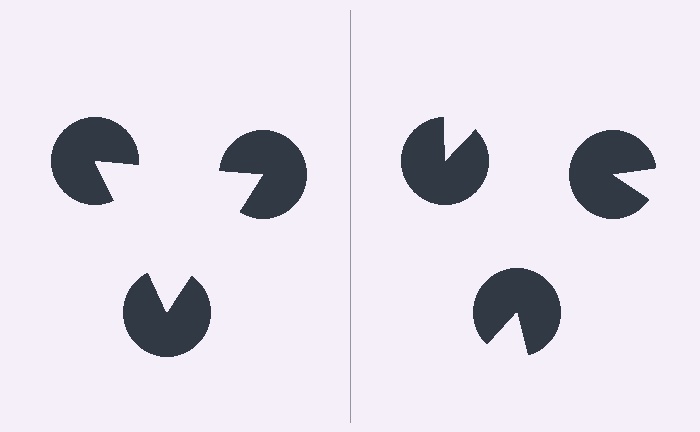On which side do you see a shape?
An illusory triangle appears on the left side. On the right side the wedge cuts are rotated, so no coherent shape forms.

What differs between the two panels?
The pac-man discs are positioned identically on both sides; only the wedge orientations differ. On the left they align to a triangle; on the right they are misaligned.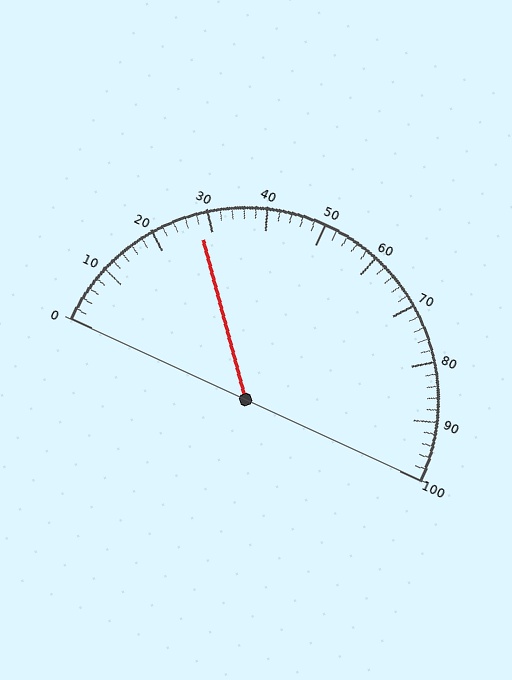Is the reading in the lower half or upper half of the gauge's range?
The reading is in the lower half of the range (0 to 100).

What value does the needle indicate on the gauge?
The needle indicates approximately 28.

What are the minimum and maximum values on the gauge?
The gauge ranges from 0 to 100.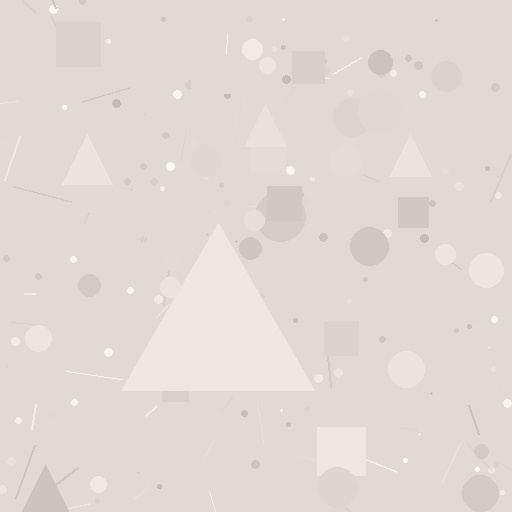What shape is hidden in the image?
A triangle is hidden in the image.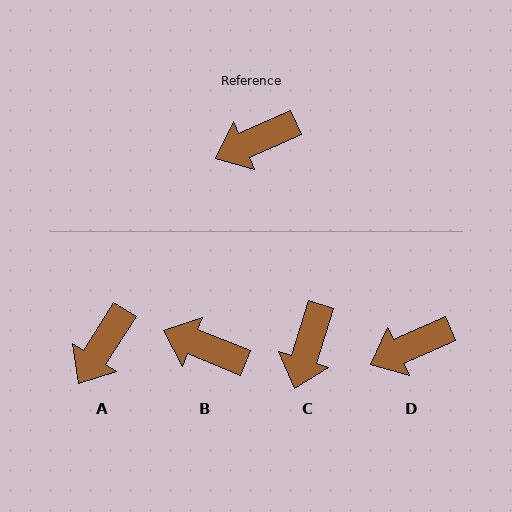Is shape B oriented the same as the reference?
No, it is off by about 46 degrees.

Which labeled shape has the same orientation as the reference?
D.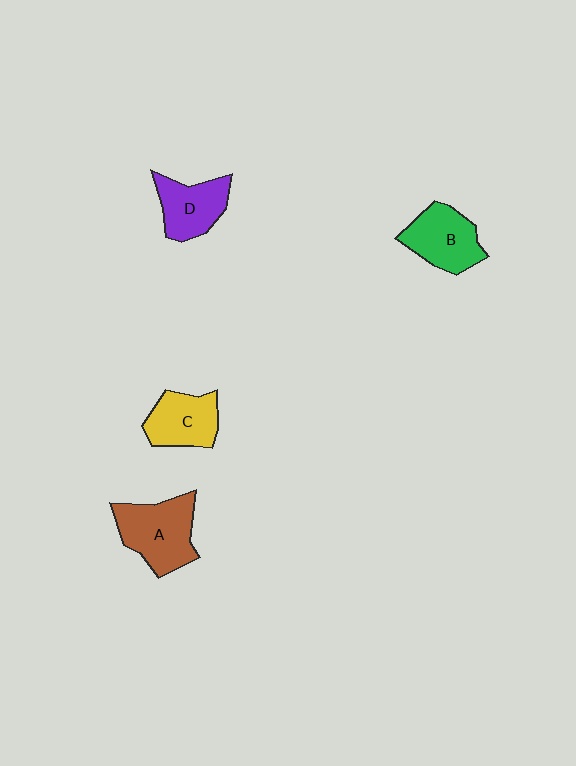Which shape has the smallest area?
Shape D (purple).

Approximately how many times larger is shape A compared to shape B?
Approximately 1.2 times.